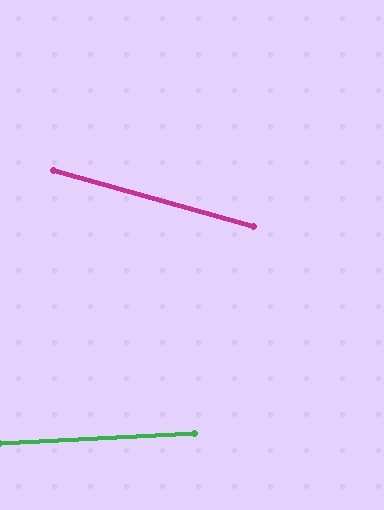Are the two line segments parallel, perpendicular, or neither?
Neither parallel nor perpendicular — they differ by about 19°.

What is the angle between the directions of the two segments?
Approximately 19 degrees.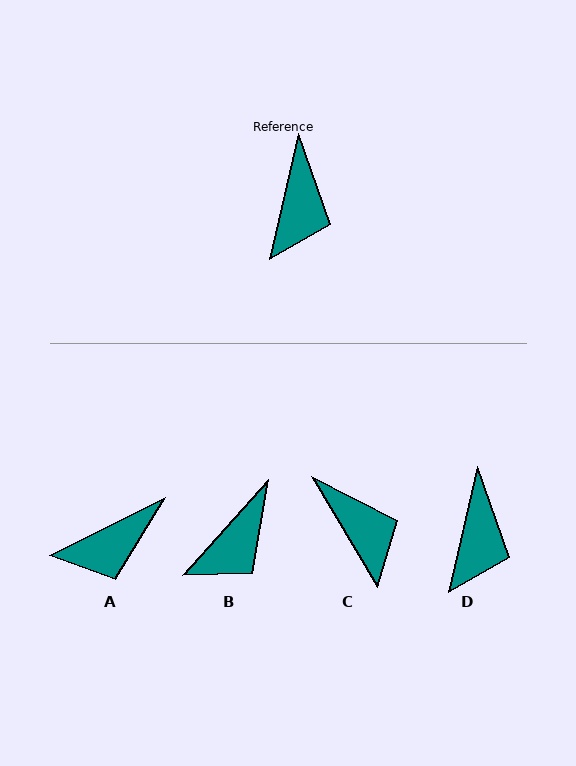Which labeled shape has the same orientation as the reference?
D.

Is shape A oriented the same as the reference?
No, it is off by about 51 degrees.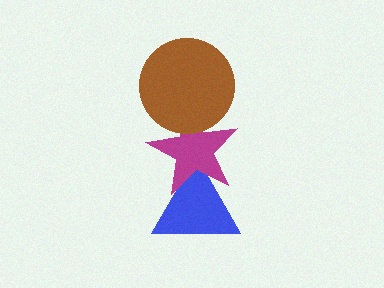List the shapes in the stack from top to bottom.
From top to bottom: the brown circle, the magenta star, the blue triangle.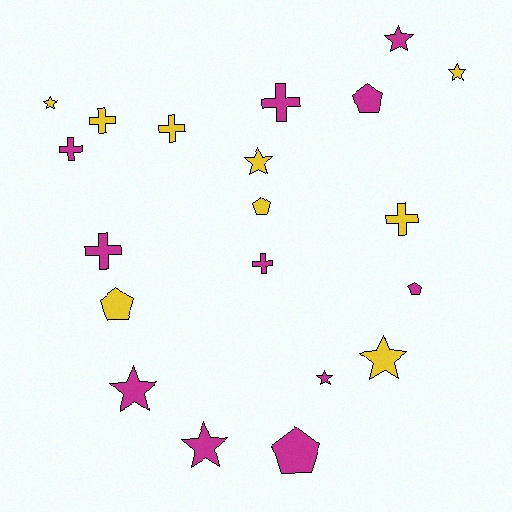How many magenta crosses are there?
There are 4 magenta crosses.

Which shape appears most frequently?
Star, with 8 objects.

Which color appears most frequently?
Magenta, with 11 objects.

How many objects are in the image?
There are 20 objects.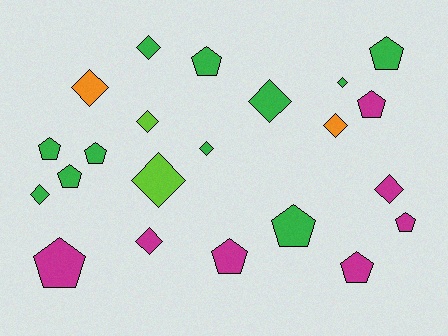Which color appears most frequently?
Green, with 11 objects.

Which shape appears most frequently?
Pentagon, with 11 objects.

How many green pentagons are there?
There are 6 green pentagons.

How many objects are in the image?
There are 22 objects.